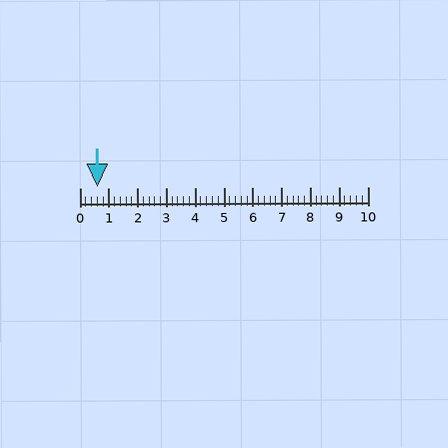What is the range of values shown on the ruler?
The ruler shows values from 0 to 10.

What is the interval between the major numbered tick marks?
The major tick marks are spaced 1 units apart.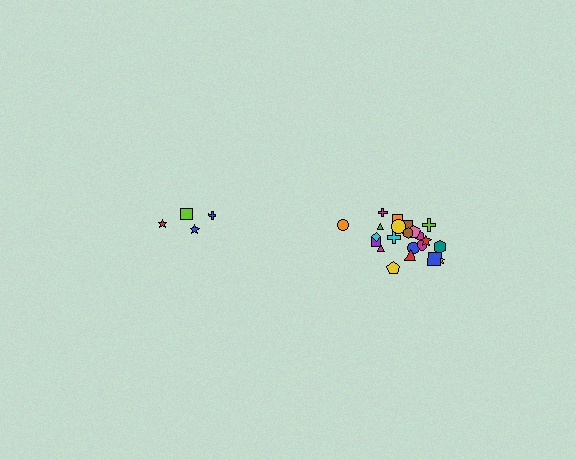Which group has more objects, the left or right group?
The right group.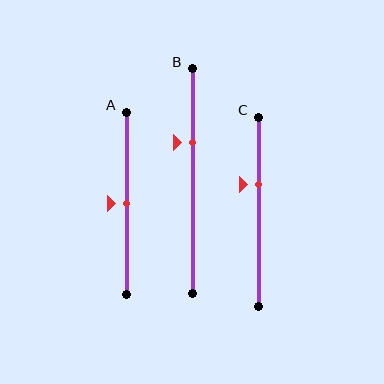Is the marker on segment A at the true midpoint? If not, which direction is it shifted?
Yes, the marker on segment A is at the true midpoint.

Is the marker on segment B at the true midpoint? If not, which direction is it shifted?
No, the marker on segment B is shifted upward by about 17% of the segment length.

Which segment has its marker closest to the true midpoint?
Segment A has its marker closest to the true midpoint.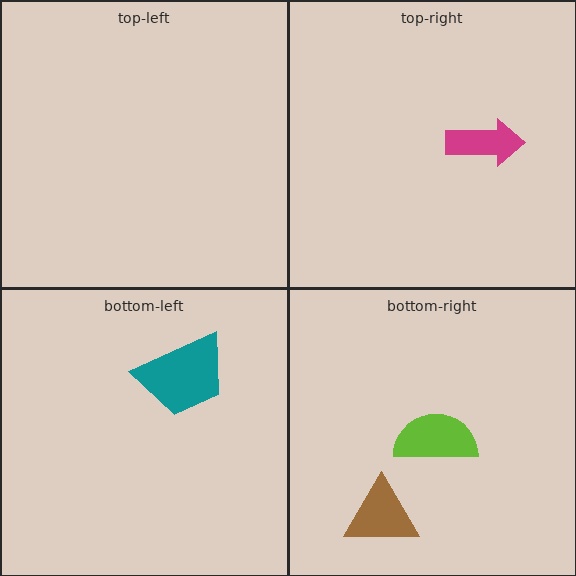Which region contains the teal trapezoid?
The bottom-left region.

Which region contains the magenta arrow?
The top-right region.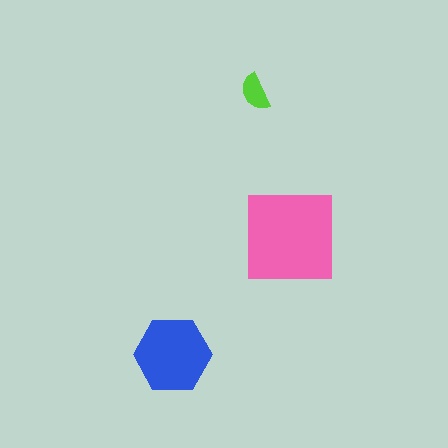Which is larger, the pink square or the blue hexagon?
The pink square.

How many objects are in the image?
There are 3 objects in the image.